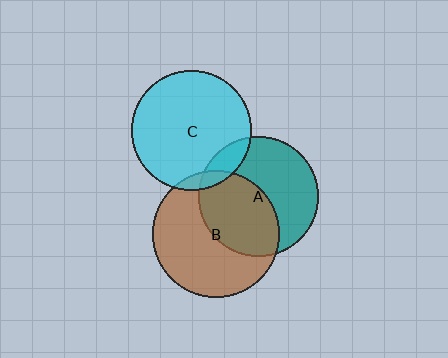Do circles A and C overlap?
Yes.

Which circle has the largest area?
Circle B (brown).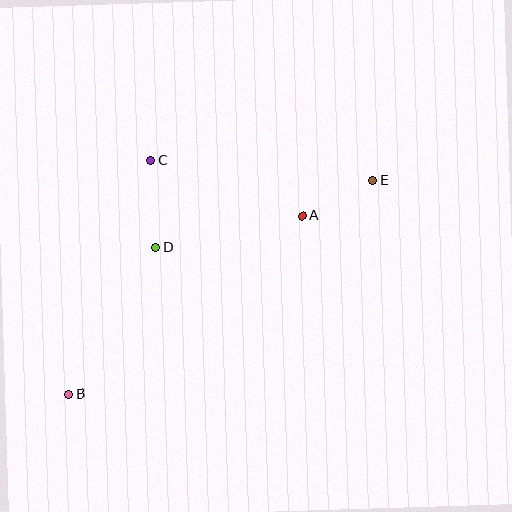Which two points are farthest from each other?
Points B and E are farthest from each other.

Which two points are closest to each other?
Points A and E are closest to each other.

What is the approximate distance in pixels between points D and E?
The distance between D and E is approximately 227 pixels.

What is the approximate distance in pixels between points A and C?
The distance between A and C is approximately 161 pixels.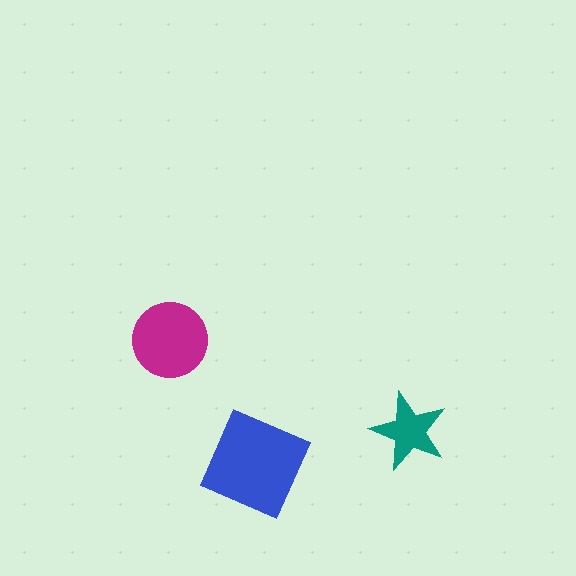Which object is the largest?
The blue diamond.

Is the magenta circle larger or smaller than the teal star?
Larger.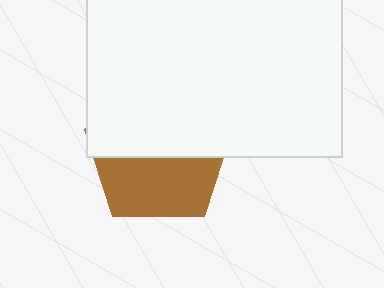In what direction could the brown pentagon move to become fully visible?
The brown pentagon could move down. That would shift it out from behind the white rectangle entirely.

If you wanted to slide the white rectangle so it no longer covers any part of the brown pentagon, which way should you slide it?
Slide it up — that is the most direct way to separate the two shapes.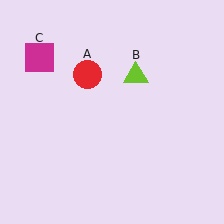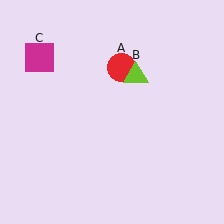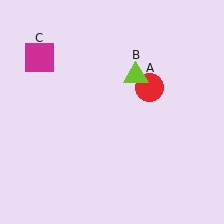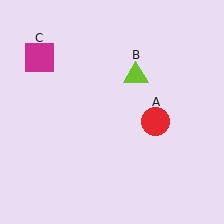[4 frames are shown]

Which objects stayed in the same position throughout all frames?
Lime triangle (object B) and magenta square (object C) remained stationary.